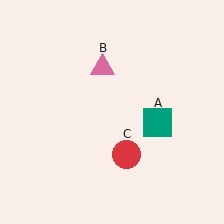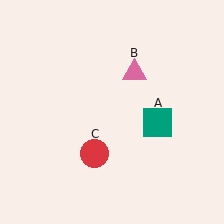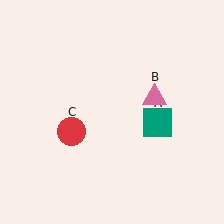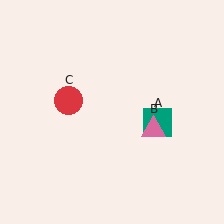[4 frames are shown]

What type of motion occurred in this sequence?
The pink triangle (object B), red circle (object C) rotated clockwise around the center of the scene.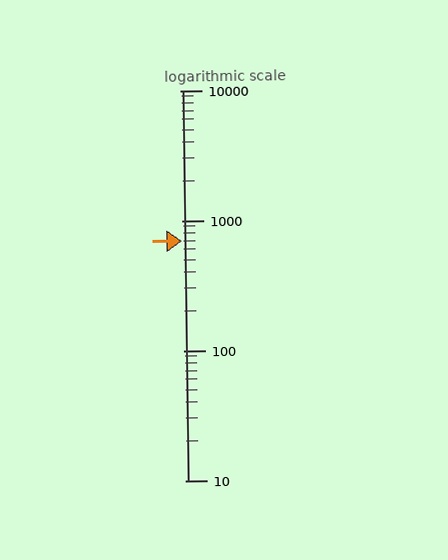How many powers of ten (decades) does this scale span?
The scale spans 3 decades, from 10 to 10000.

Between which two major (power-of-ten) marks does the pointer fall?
The pointer is between 100 and 1000.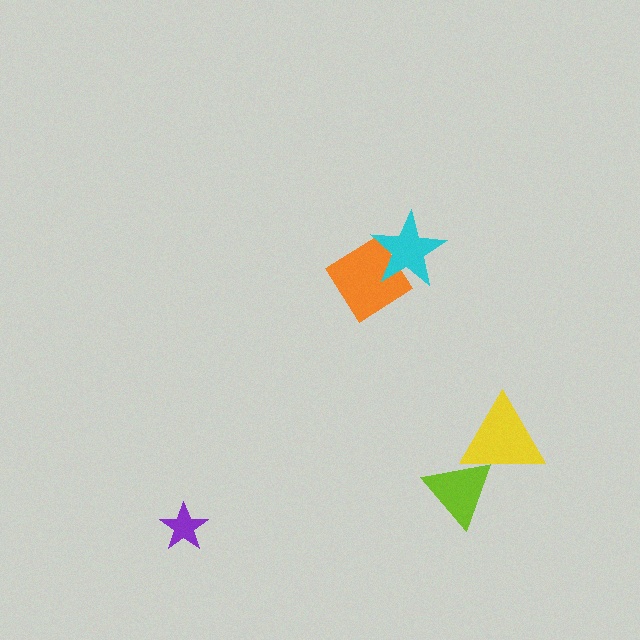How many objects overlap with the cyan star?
1 object overlaps with the cyan star.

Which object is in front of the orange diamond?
The cyan star is in front of the orange diamond.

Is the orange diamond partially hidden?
Yes, it is partially covered by another shape.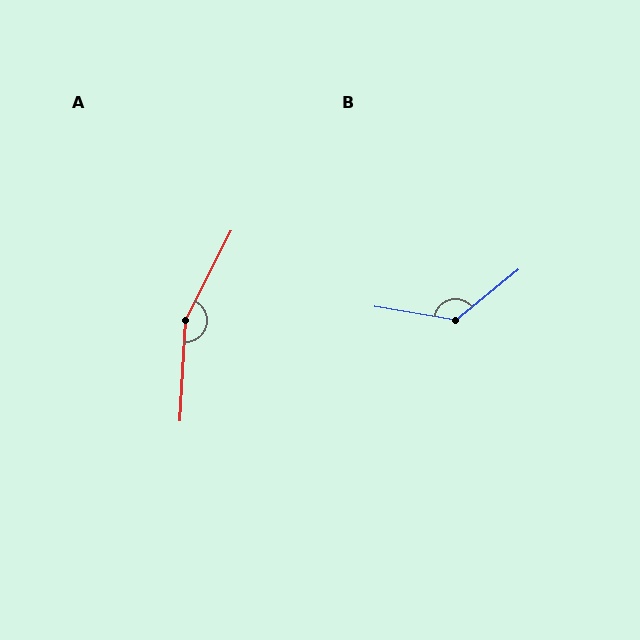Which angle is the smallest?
B, at approximately 131 degrees.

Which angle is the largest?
A, at approximately 156 degrees.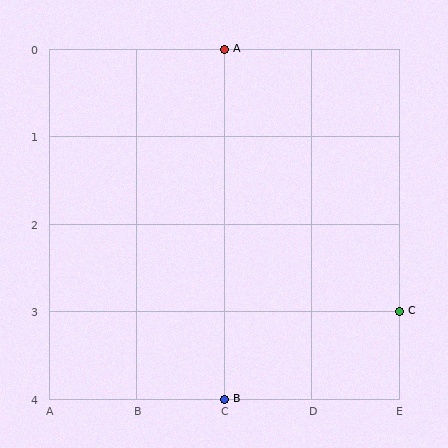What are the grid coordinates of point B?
Point B is at grid coordinates (C, 4).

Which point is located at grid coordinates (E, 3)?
Point C is at (E, 3).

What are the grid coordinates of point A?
Point A is at grid coordinates (C, 0).